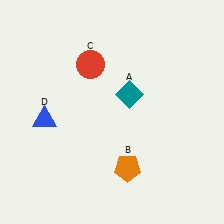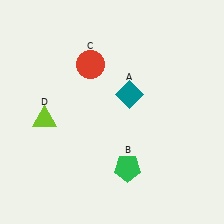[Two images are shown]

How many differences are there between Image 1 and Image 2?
There are 2 differences between the two images.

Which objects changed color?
B changed from orange to green. D changed from blue to lime.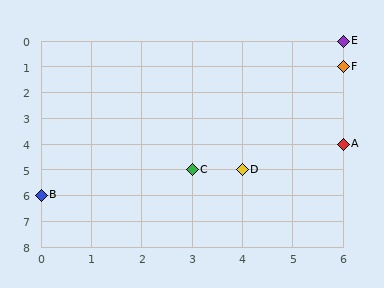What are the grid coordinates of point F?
Point F is at grid coordinates (6, 1).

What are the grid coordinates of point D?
Point D is at grid coordinates (4, 5).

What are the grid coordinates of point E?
Point E is at grid coordinates (6, 0).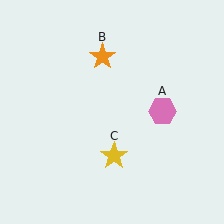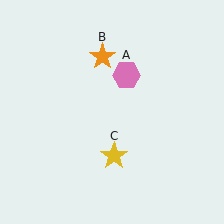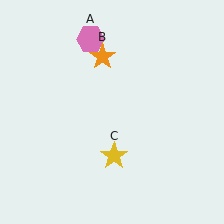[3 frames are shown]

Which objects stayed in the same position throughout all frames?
Orange star (object B) and yellow star (object C) remained stationary.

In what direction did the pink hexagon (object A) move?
The pink hexagon (object A) moved up and to the left.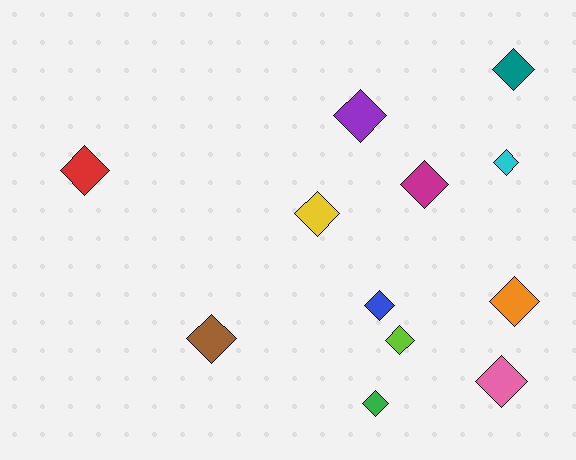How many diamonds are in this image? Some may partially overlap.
There are 12 diamonds.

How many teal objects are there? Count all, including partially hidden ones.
There is 1 teal object.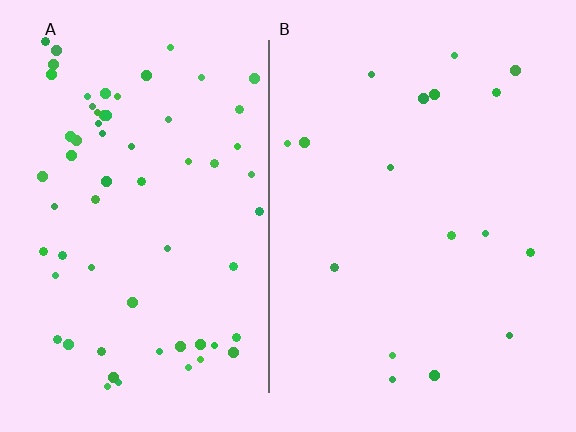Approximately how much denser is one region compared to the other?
Approximately 3.7× — region A over region B.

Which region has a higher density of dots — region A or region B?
A (the left).